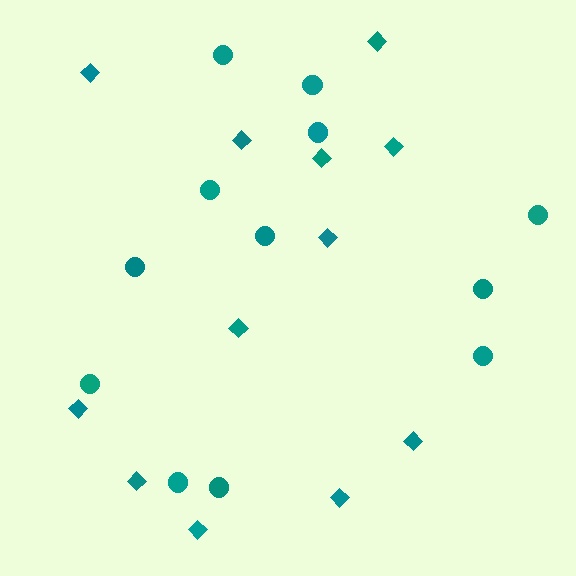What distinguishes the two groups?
There are 2 groups: one group of diamonds (12) and one group of circles (12).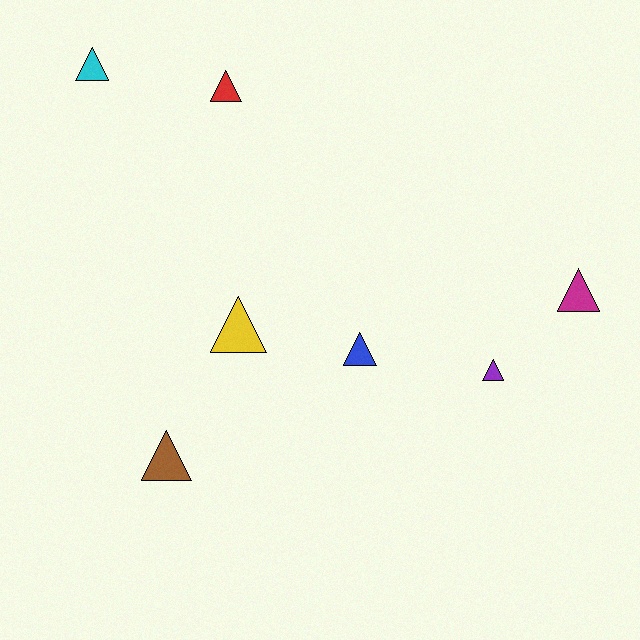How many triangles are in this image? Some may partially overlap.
There are 7 triangles.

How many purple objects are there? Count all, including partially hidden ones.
There is 1 purple object.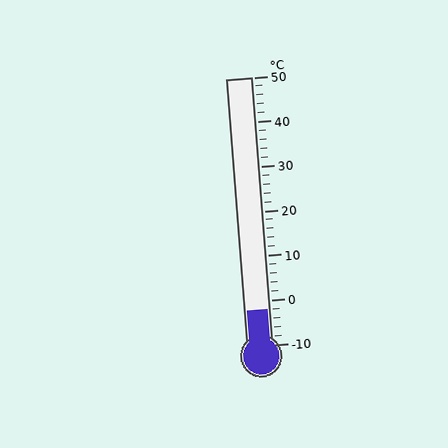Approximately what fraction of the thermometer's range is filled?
The thermometer is filled to approximately 15% of its range.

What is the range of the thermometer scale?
The thermometer scale ranges from -10°C to 50°C.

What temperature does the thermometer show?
The thermometer shows approximately -2°C.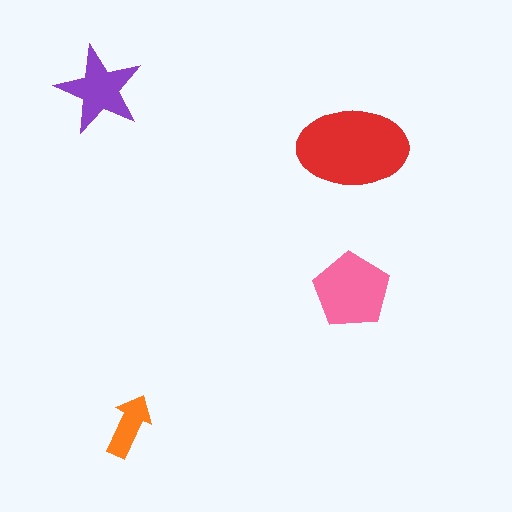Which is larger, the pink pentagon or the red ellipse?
The red ellipse.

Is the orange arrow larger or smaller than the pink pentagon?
Smaller.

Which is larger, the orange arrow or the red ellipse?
The red ellipse.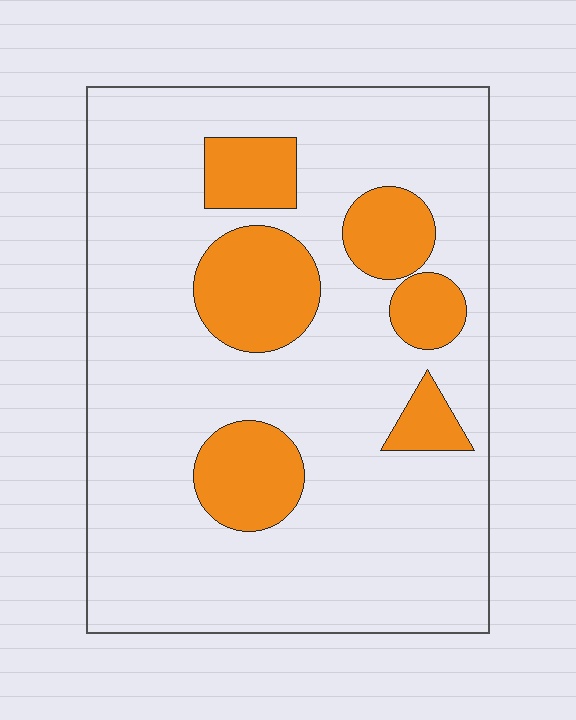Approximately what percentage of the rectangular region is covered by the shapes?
Approximately 20%.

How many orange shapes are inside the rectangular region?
6.